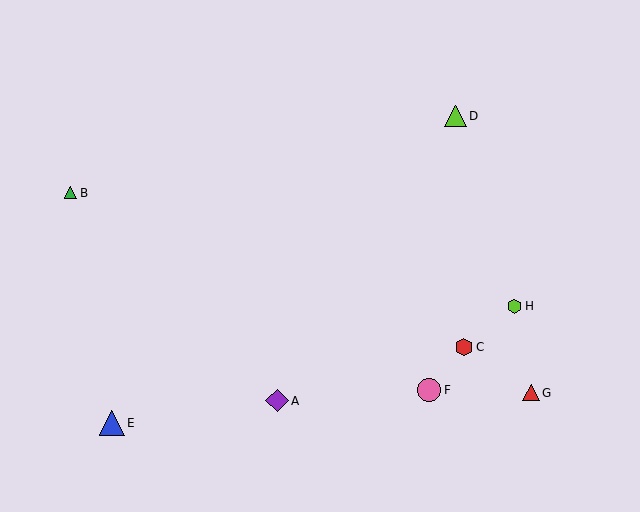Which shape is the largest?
The blue triangle (labeled E) is the largest.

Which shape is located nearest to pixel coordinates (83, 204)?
The green triangle (labeled B) at (71, 193) is nearest to that location.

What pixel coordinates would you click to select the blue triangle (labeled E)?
Click at (112, 423) to select the blue triangle E.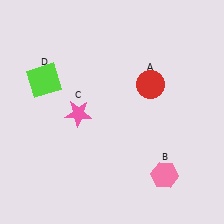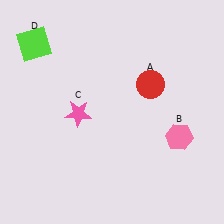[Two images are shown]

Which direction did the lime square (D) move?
The lime square (D) moved up.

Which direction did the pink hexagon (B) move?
The pink hexagon (B) moved up.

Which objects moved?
The objects that moved are: the pink hexagon (B), the lime square (D).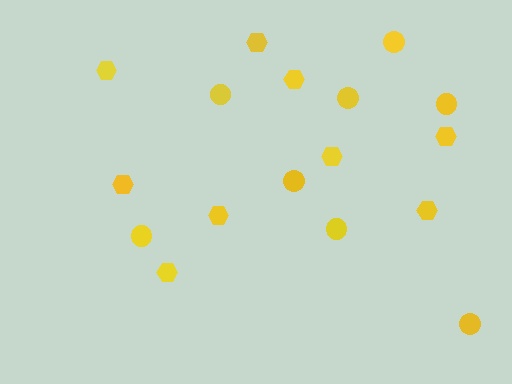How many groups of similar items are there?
There are 2 groups: one group of circles (8) and one group of hexagons (9).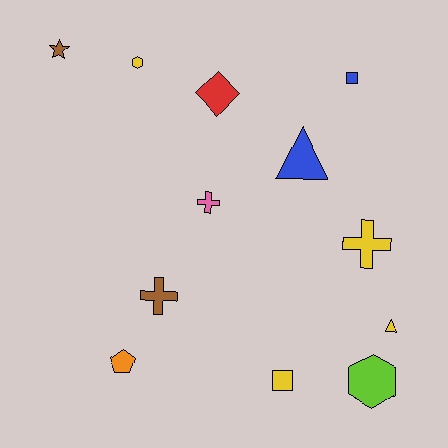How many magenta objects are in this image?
There are no magenta objects.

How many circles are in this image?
There are no circles.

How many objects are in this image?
There are 12 objects.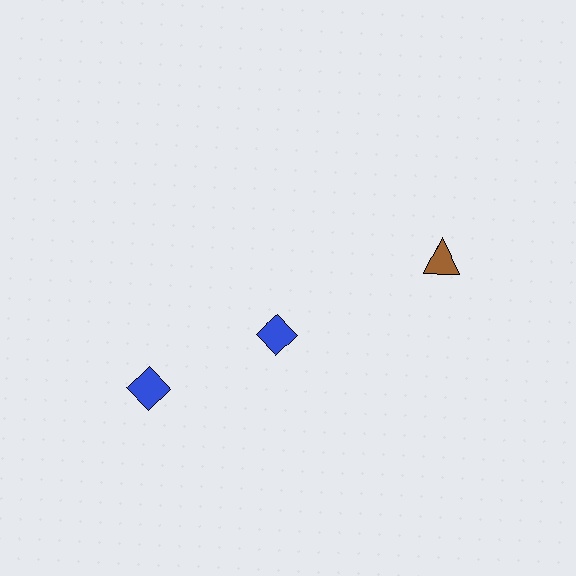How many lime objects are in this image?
There are no lime objects.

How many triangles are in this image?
There is 1 triangle.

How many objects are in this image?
There are 3 objects.